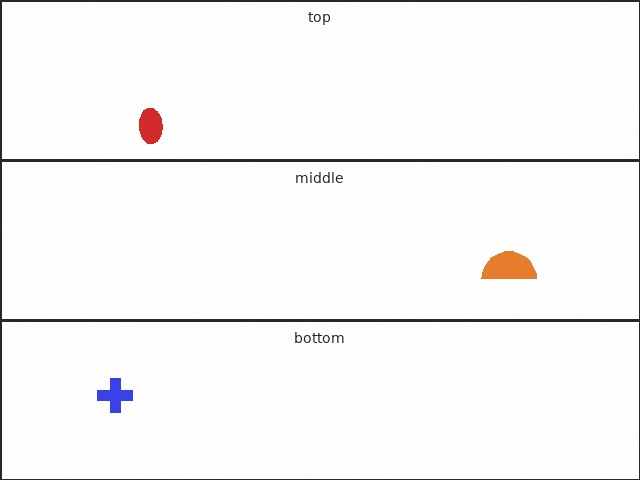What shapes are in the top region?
The red ellipse.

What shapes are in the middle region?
The orange semicircle.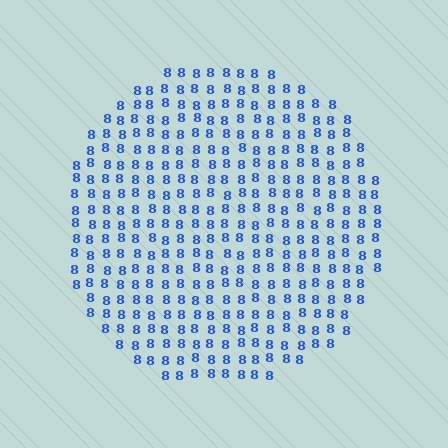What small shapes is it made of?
It is made of small digit 8's.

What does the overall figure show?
The overall figure shows a circle.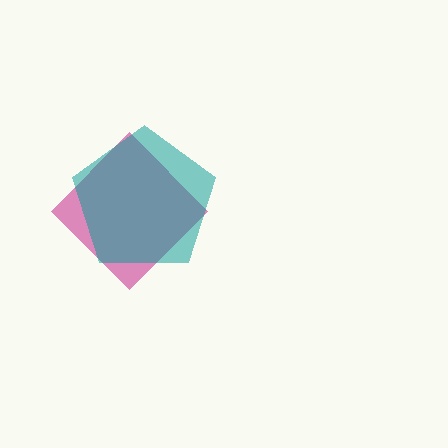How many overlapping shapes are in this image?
There are 2 overlapping shapes in the image.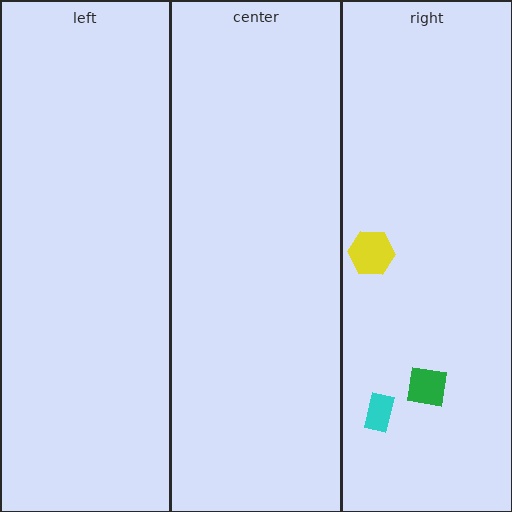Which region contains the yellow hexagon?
The right region.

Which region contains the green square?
The right region.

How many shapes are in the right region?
3.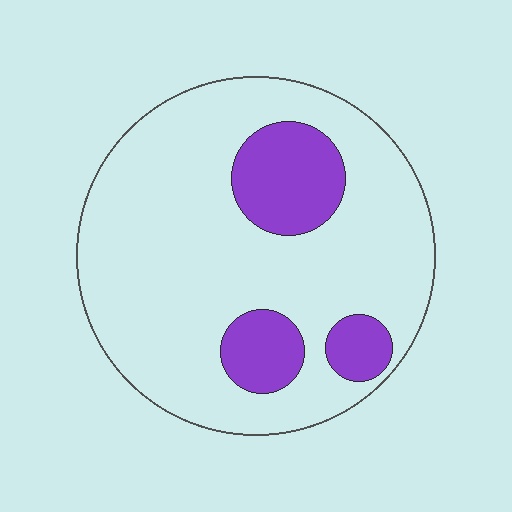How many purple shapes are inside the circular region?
3.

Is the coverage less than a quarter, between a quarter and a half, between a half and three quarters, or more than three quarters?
Less than a quarter.